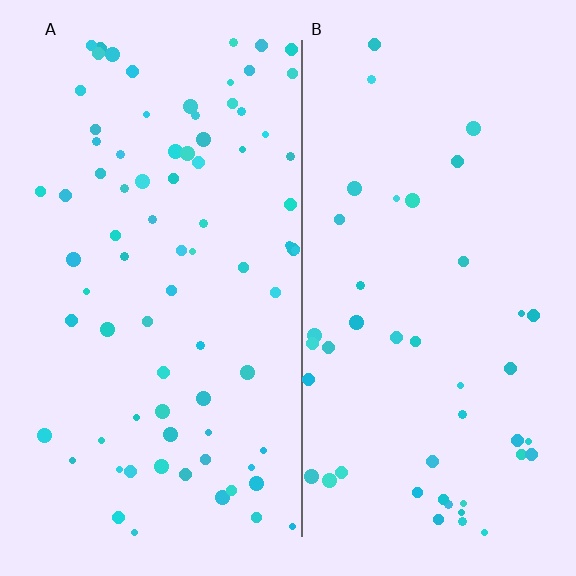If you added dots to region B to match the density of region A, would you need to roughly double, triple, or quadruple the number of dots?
Approximately double.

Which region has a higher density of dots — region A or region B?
A (the left).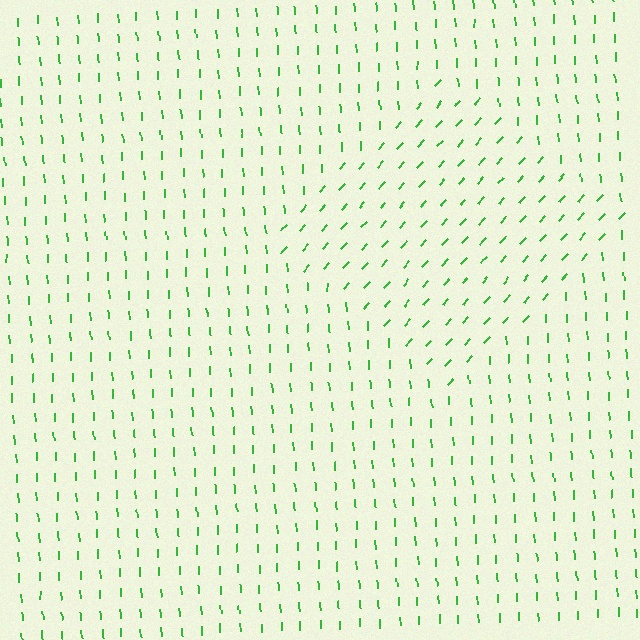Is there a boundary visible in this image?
Yes, there is a texture boundary formed by a change in line orientation.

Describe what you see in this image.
The image is filled with small green line segments. A diamond region in the image has lines oriented differently from the surrounding lines, creating a visible texture boundary.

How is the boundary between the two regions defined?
The boundary is defined purely by a change in line orientation (approximately 45 degrees difference). All lines are the same color and thickness.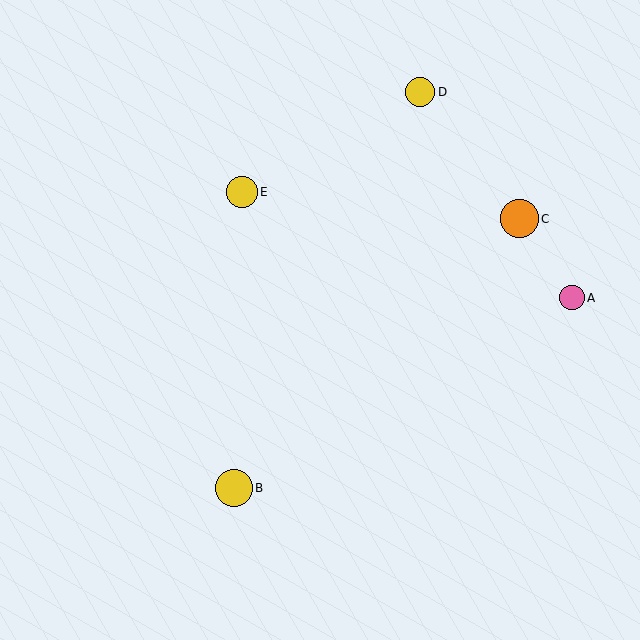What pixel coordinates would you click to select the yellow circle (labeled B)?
Click at (234, 488) to select the yellow circle B.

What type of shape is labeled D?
Shape D is a yellow circle.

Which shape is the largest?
The orange circle (labeled C) is the largest.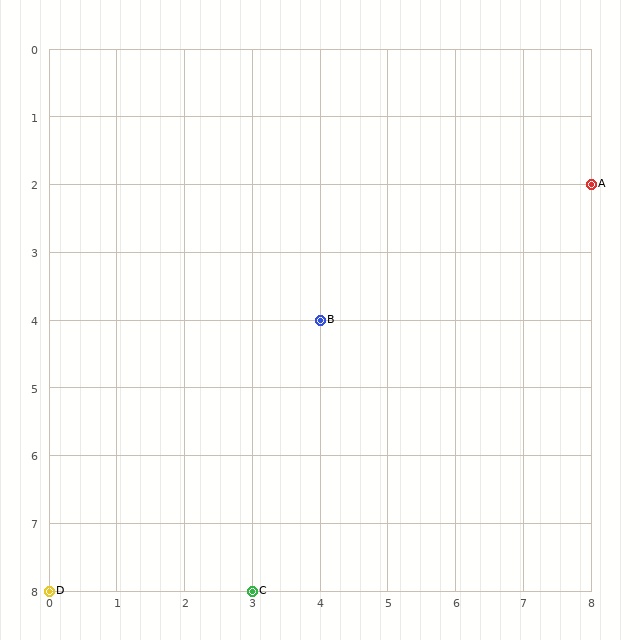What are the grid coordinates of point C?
Point C is at grid coordinates (3, 8).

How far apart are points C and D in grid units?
Points C and D are 3 columns apart.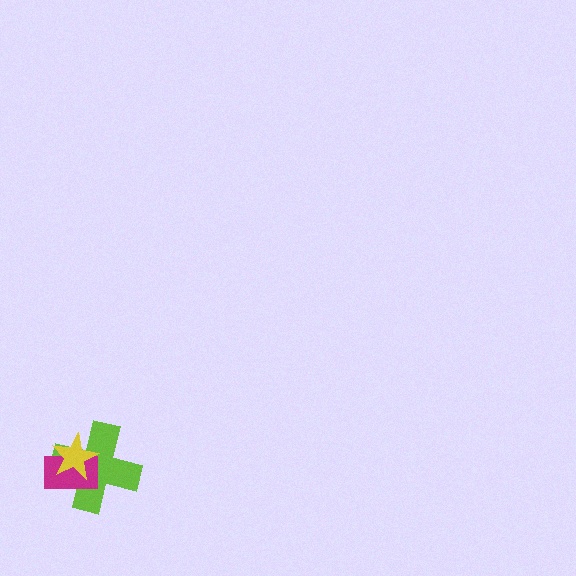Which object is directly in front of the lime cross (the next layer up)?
The magenta rectangle is directly in front of the lime cross.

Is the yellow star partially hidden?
No, no other shape covers it.